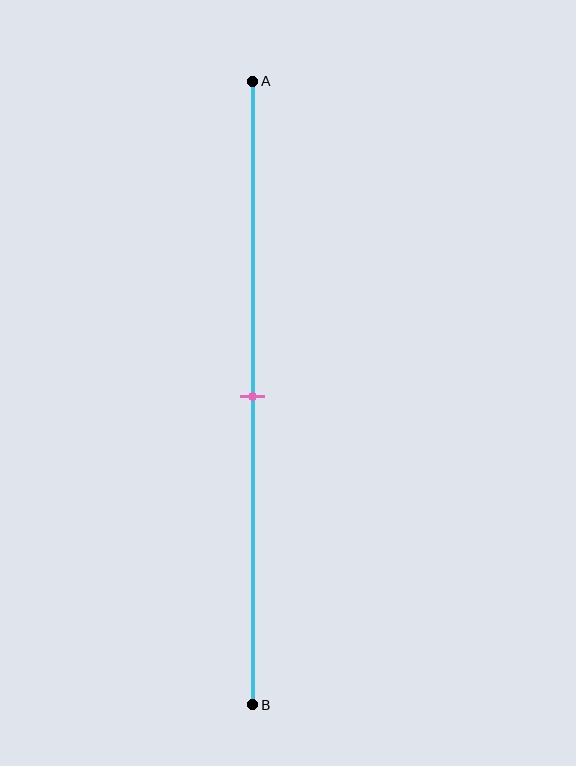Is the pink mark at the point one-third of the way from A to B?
No, the mark is at about 50% from A, not at the 33% one-third point.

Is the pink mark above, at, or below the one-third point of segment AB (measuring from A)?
The pink mark is below the one-third point of segment AB.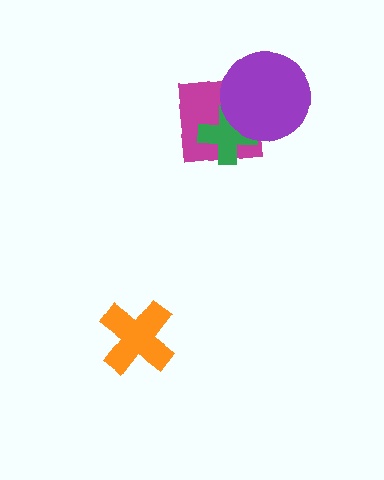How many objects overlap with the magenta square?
2 objects overlap with the magenta square.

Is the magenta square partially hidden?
Yes, it is partially covered by another shape.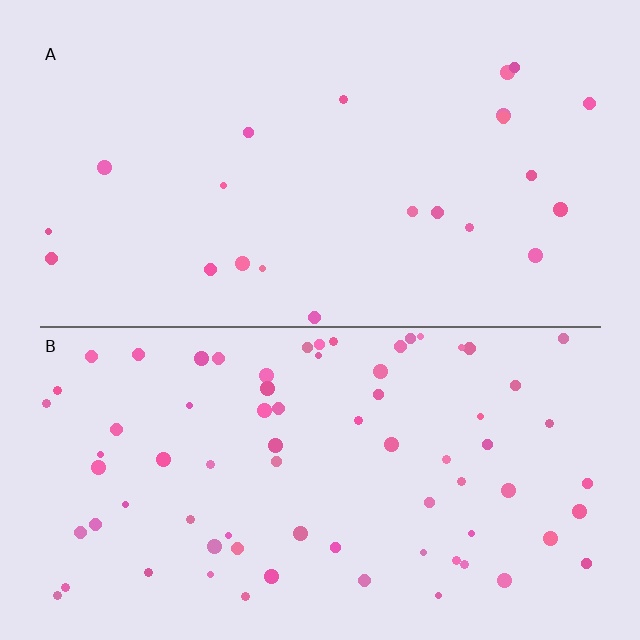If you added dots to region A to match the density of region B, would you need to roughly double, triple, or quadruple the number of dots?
Approximately triple.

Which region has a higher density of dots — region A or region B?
B (the bottom).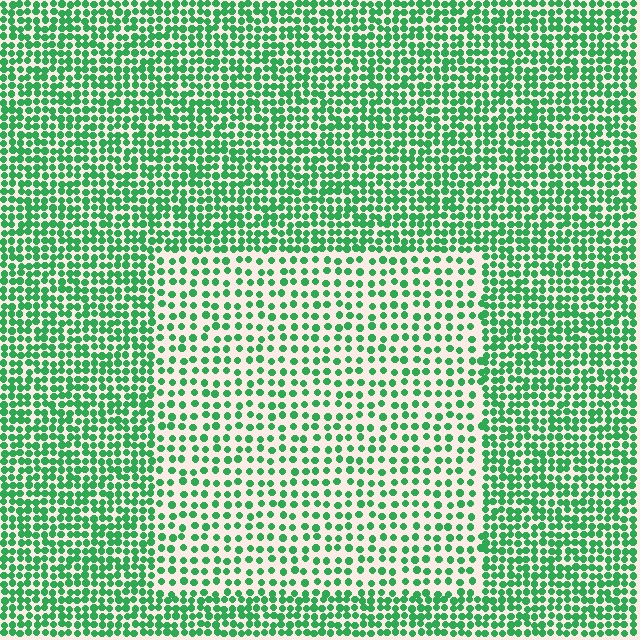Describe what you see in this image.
The image contains small green elements arranged at two different densities. A rectangle-shaped region is visible where the elements are less densely packed than the surrounding area.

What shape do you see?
I see a rectangle.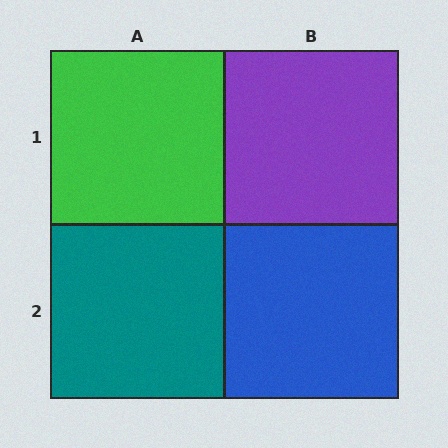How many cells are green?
1 cell is green.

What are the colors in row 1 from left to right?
Green, purple.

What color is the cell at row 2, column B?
Blue.